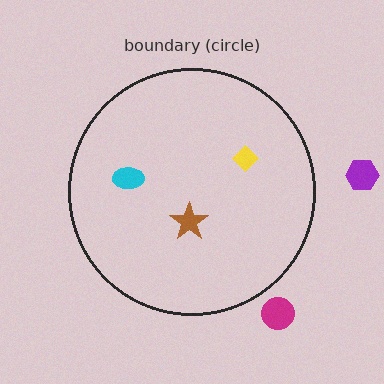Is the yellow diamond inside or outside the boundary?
Inside.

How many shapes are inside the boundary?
3 inside, 2 outside.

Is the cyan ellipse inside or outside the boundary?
Inside.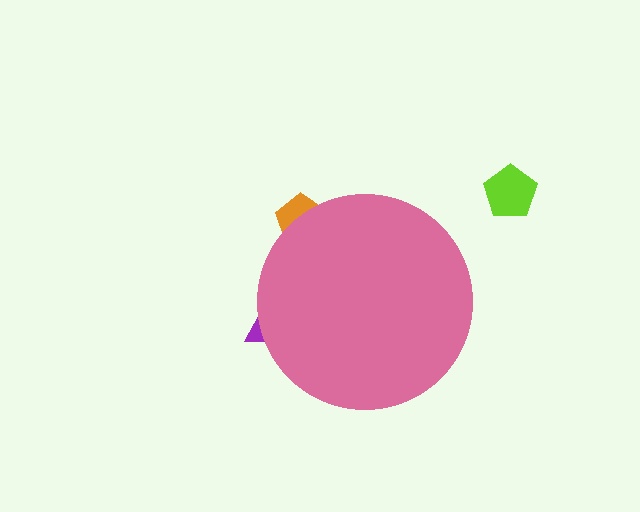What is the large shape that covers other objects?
A pink circle.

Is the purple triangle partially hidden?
Yes, the purple triangle is partially hidden behind the pink circle.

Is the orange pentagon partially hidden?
Yes, the orange pentagon is partially hidden behind the pink circle.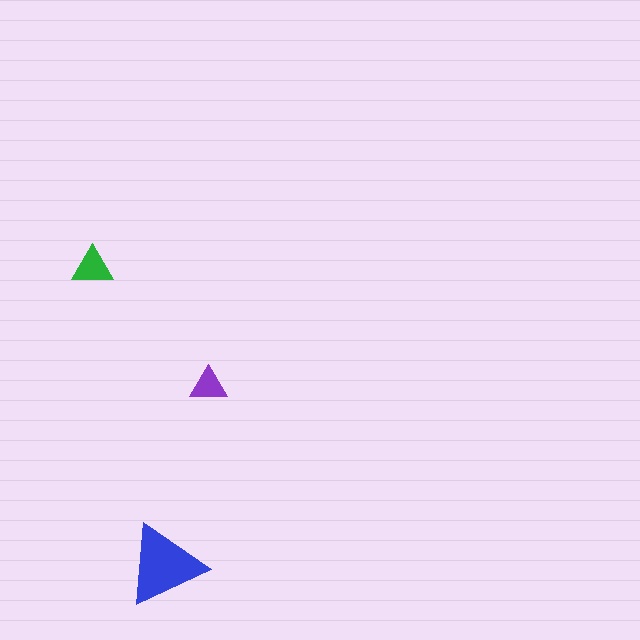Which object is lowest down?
The blue triangle is bottommost.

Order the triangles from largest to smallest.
the blue one, the green one, the purple one.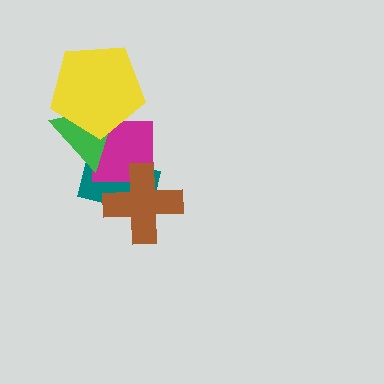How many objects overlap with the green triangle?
3 objects overlap with the green triangle.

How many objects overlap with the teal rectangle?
3 objects overlap with the teal rectangle.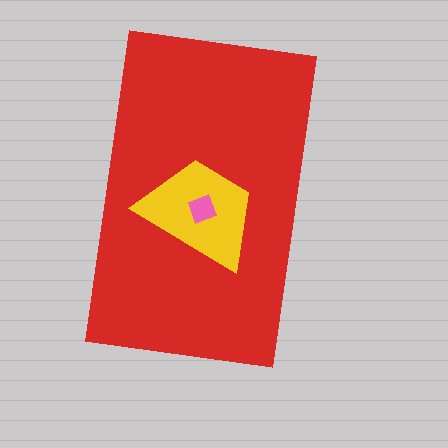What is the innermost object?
The pink diamond.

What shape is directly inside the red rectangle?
The yellow trapezoid.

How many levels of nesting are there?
3.